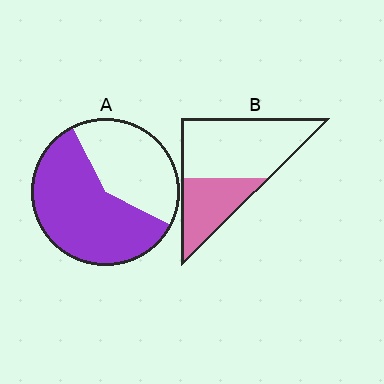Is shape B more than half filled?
No.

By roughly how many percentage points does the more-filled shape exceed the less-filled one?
By roughly 25 percentage points (A over B).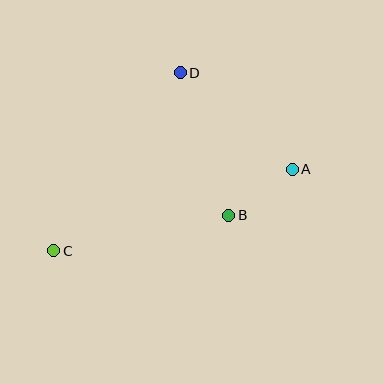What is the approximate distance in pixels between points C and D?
The distance between C and D is approximately 219 pixels.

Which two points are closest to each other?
Points A and B are closest to each other.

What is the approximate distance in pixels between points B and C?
The distance between B and C is approximately 178 pixels.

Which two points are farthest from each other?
Points A and C are farthest from each other.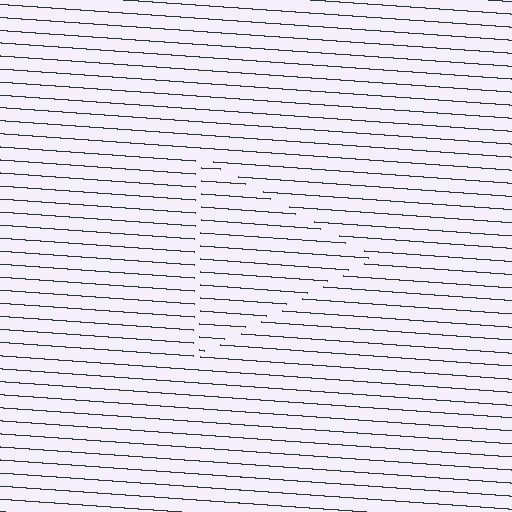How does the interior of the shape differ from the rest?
The interior of the shape contains the same grating, shifted by half a period — the contour is defined by the phase discontinuity where line-ends from the inner and outer gratings abut.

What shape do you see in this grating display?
An illusory triangle. The interior of the shape contains the same grating, shifted by half a period — the contour is defined by the phase discontinuity where line-ends from the inner and outer gratings abut.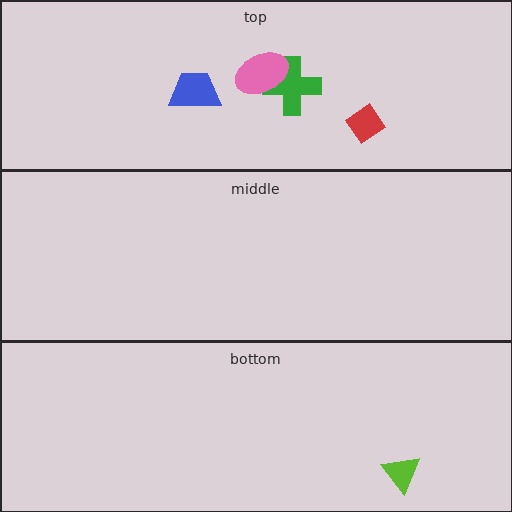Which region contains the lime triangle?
The bottom region.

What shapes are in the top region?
The red diamond, the blue trapezoid, the green cross, the pink ellipse.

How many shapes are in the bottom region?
1.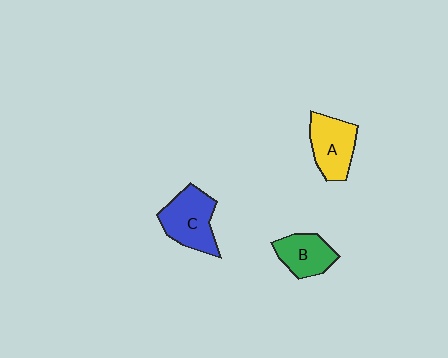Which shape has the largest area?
Shape C (blue).